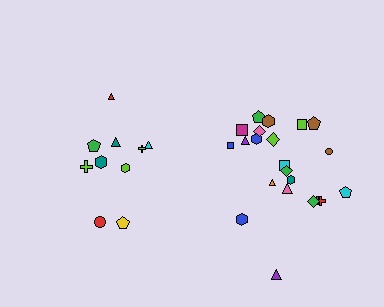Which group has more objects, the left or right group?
The right group.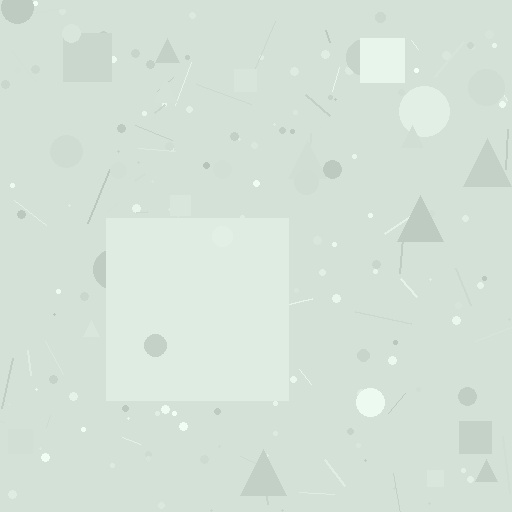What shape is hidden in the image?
A square is hidden in the image.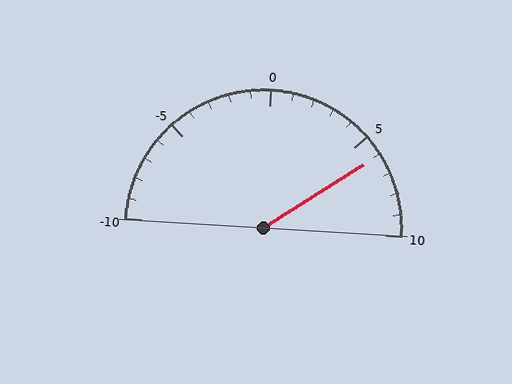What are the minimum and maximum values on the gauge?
The gauge ranges from -10 to 10.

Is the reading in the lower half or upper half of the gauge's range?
The reading is in the upper half of the range (-10 to 10).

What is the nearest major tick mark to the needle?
The nearest major tick mark is 5.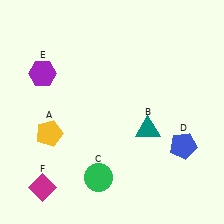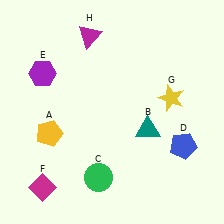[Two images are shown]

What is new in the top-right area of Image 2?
A yellow star (G) was added in the top-right area of Image 2.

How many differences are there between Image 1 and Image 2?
There are 2 differences between the two images.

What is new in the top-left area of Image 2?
A magenta triangle (H) was added in the top-left area of Image 2.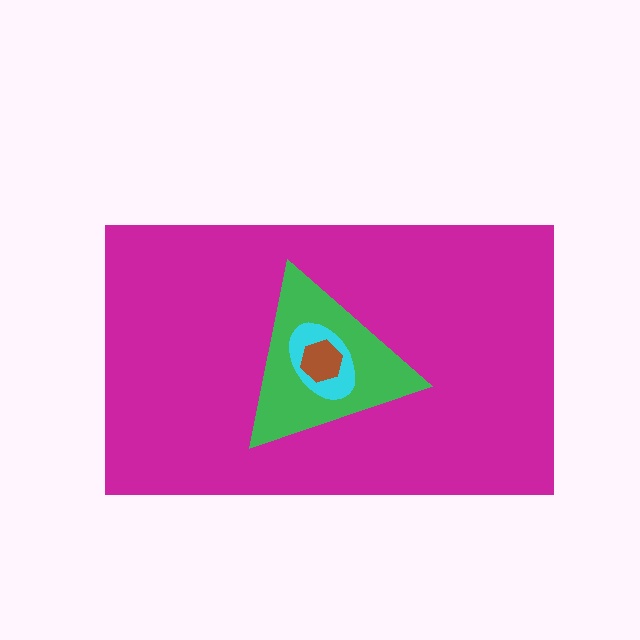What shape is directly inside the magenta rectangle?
The green triangle.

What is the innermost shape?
The brown hexagon.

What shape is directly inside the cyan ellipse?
The brown hexagon.